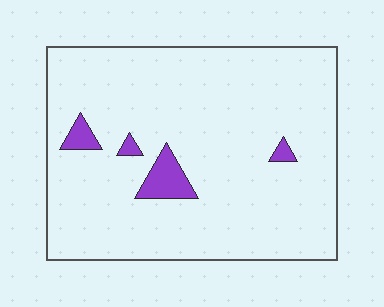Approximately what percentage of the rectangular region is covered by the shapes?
Approximately 5%.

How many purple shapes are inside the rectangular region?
4.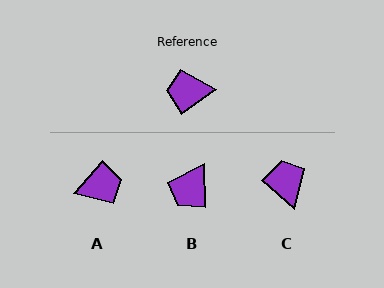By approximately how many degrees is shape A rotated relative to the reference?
Approximately 166 degrees clockwise.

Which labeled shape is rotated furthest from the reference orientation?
A, about 166 degrees away.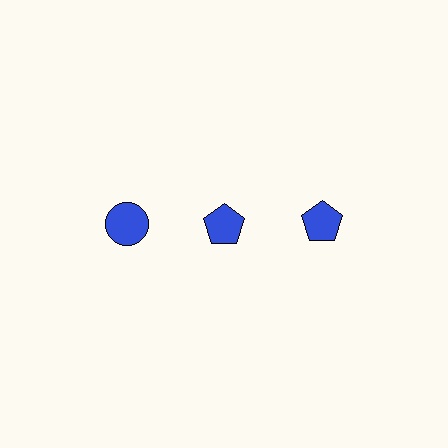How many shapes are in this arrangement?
There are 3 shapes arranged in a grid pattern.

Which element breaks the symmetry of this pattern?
The blue circle in the top row, leftmost column breaks the symmetry. All other shapes are blue pentagons.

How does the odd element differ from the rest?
It has a different shape: circle instead of pentagon.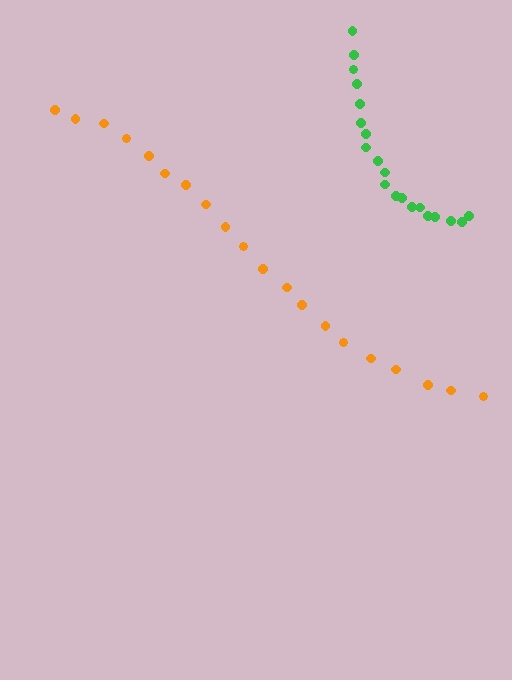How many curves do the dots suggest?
There are 2 distinct paths.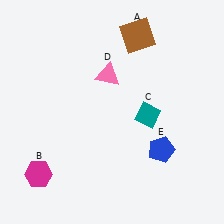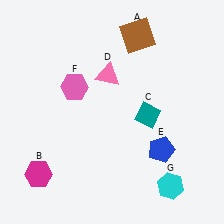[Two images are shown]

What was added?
A pink hexagon (F), a cyan hexagon (G) were added in Image 2.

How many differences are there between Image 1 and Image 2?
There are 2 differences between the two images.